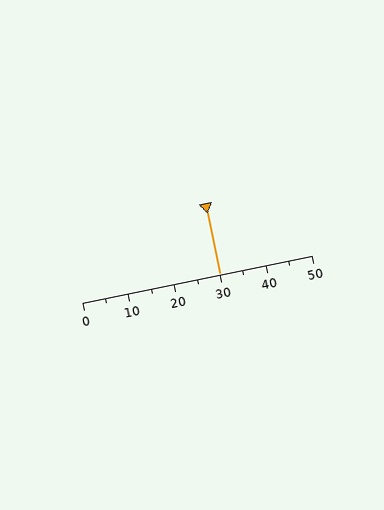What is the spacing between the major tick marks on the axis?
The major ticks are spaced 10 apart.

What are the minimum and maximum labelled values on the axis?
The axis runs from 0 to 50.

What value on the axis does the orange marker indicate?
The marker indicates approximately 30.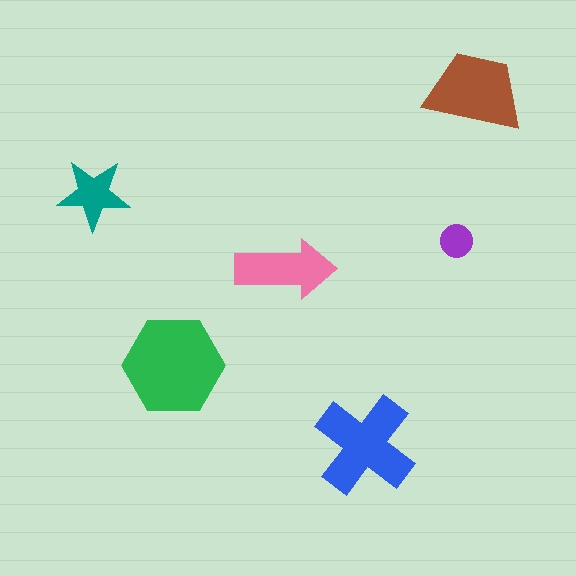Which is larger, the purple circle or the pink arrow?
The pink arrow.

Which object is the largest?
The green hexagon.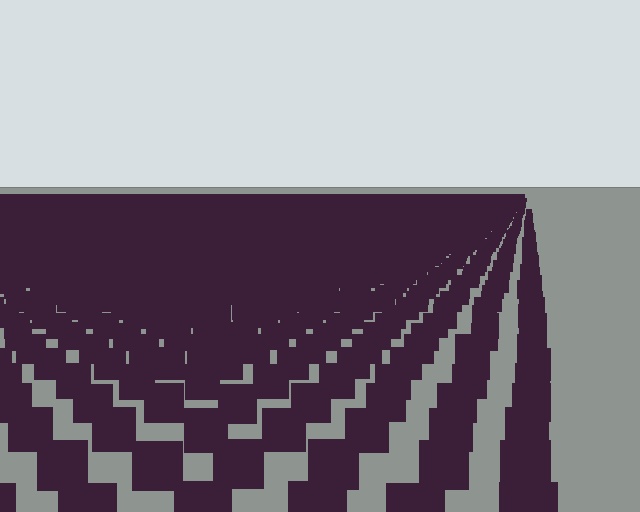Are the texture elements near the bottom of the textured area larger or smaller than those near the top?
Larger. Near the bottom, elements are closer to the viewer and appear at a bigger on-screen size.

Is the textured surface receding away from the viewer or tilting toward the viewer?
The surface is receding away from the viewer. Texture elements get smaller and denser toward the top.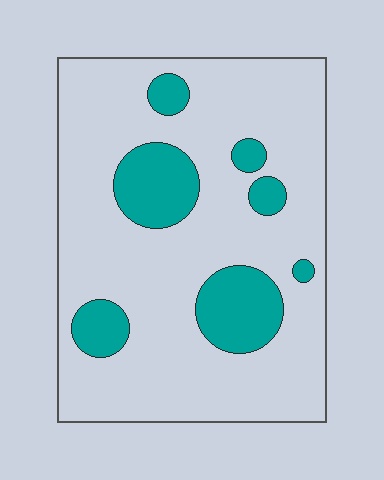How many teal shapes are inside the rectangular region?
7.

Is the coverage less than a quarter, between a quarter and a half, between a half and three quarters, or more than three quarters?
Less than a quarter.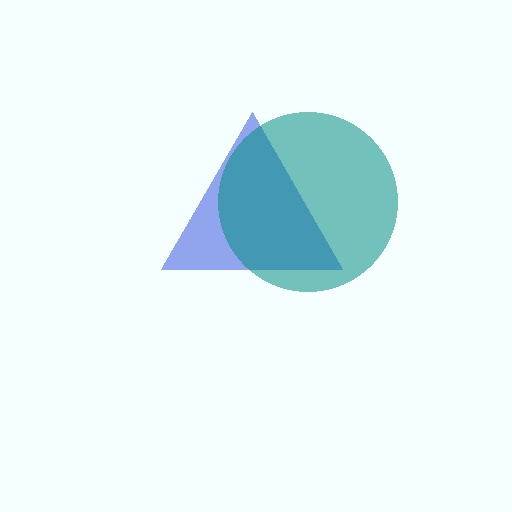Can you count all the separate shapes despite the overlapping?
Yes, there are 2 separate shapes.